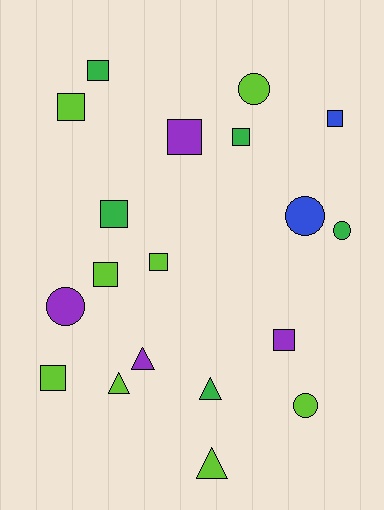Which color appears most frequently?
Lime, with 8 objects.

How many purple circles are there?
There is 1 purple circle.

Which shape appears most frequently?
Square, with 10 objects.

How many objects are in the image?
There are 19 objects.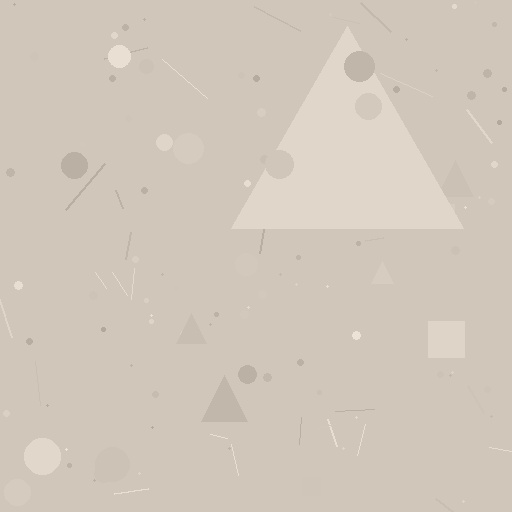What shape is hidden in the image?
A triangle is hidden in the image.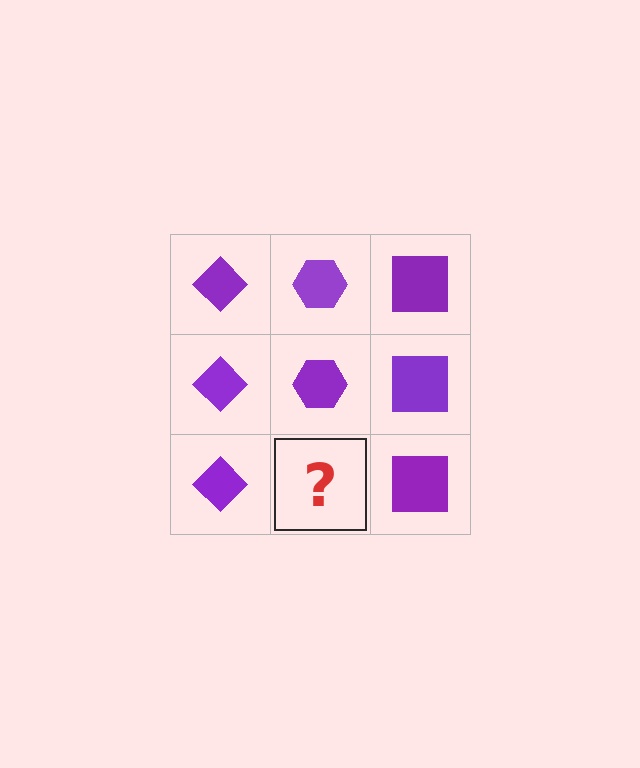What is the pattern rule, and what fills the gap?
The rule is that each column has a consistent shape. The gap should be filled with a purple hexagon.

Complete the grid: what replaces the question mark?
The question mark should be replaced with a purple hexagon.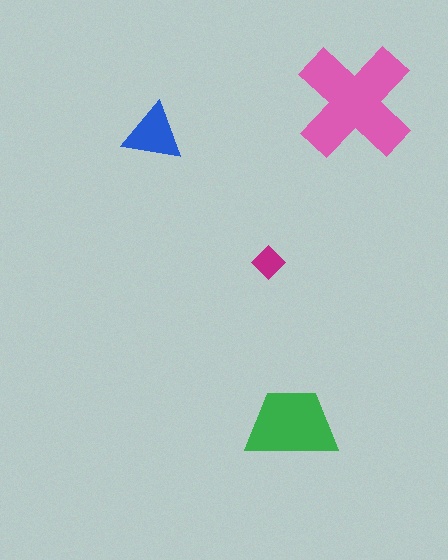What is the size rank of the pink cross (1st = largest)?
1st.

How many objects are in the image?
There are 4 objects in the image.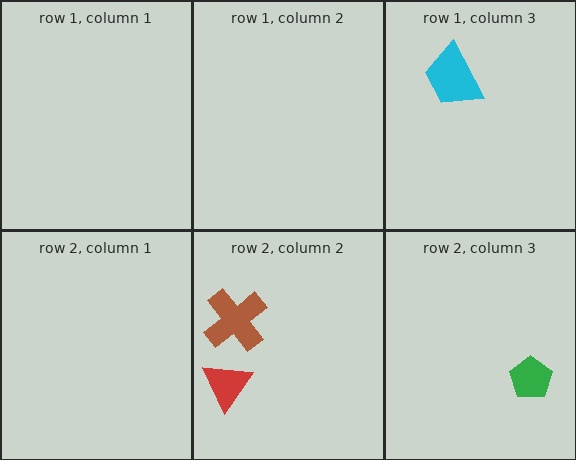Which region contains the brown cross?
The row 2, column 2 region.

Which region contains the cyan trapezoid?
The row 1, column 3 region.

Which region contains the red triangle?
The row 2, column 2 region.